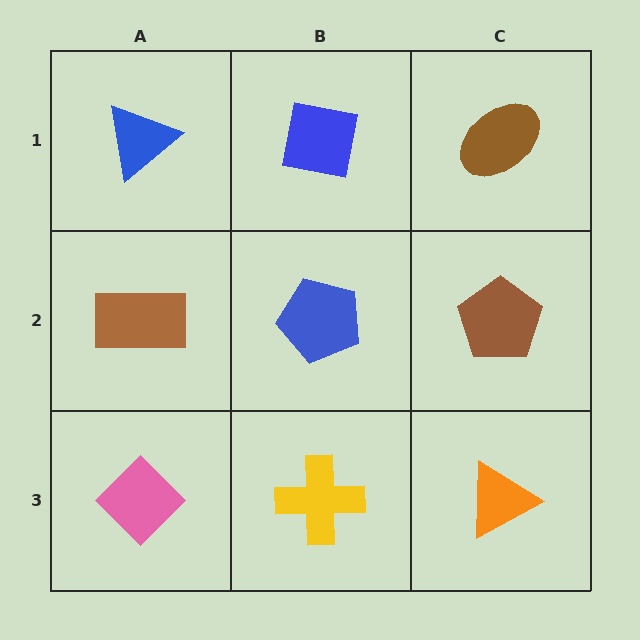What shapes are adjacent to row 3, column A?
A brown rectangle (row 2, column A), a yellow cross (row 3, column B).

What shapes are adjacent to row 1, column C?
A brown pentagon (row 2, column C), a blue square (row 1, column B).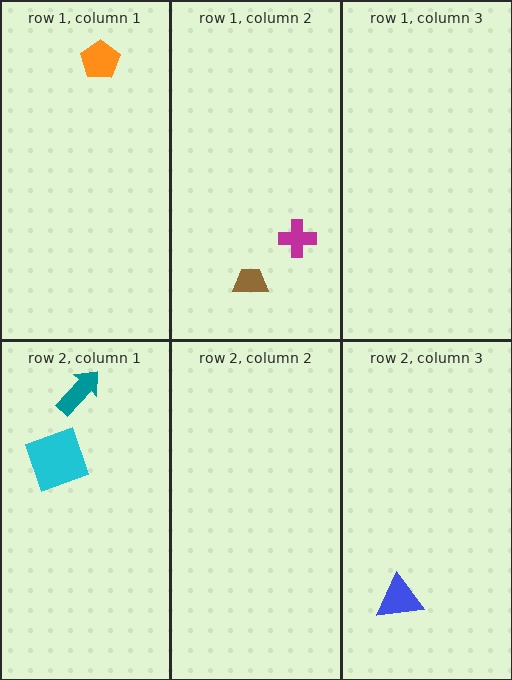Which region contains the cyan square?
The row 2, column 1 region.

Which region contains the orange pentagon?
The row 1, column 1 region.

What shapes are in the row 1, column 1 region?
The orange pentagon.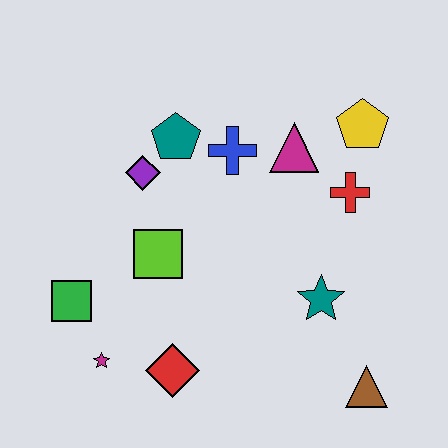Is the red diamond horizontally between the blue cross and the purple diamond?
Yes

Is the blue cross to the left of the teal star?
Yes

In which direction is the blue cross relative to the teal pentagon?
The blue cross is to the right of the teal pentagon.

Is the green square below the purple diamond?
Yes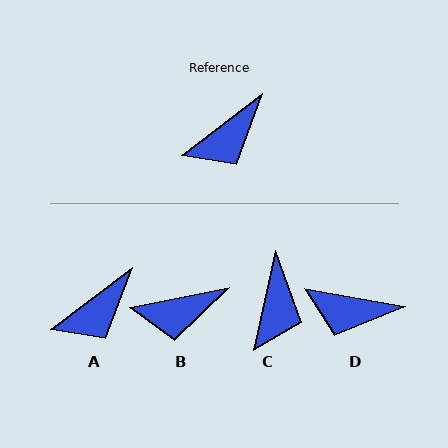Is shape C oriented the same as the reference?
No, it is off by about 40 degrees.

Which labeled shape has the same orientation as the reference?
A.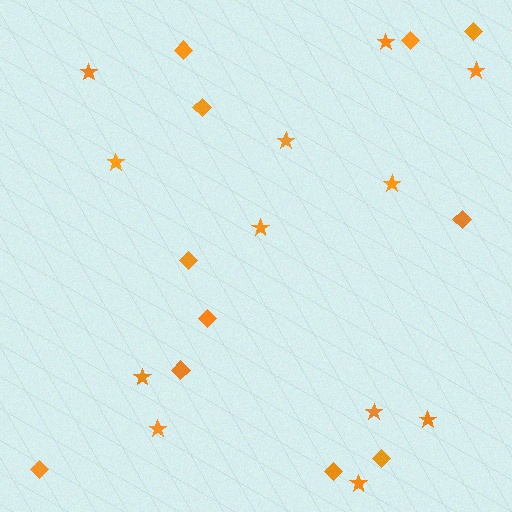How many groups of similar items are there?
There are 2 groups: one group of diamonds (11) and one group of stars (12).